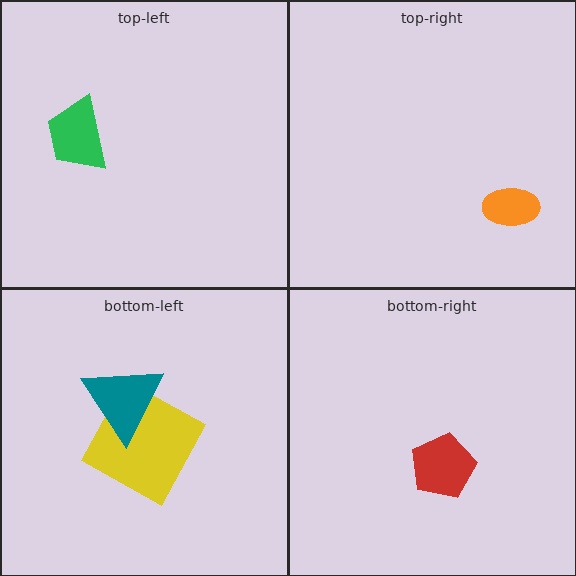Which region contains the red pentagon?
The bottom-right region.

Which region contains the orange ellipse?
The top-right region.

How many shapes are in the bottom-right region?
1.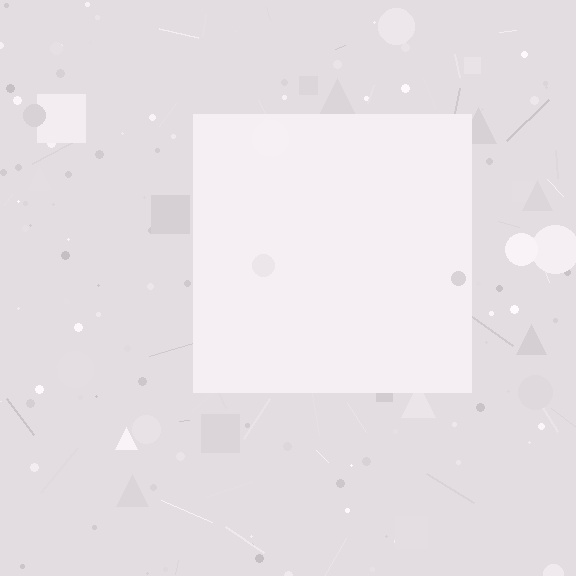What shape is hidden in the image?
A square is hidden in the image.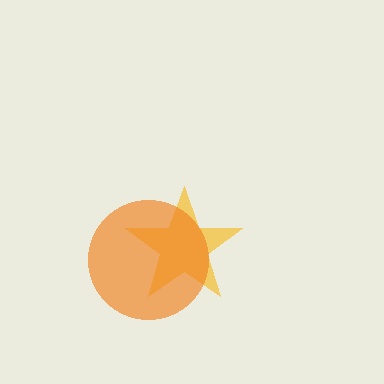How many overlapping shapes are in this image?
There are 2 overlapping shapes in the image.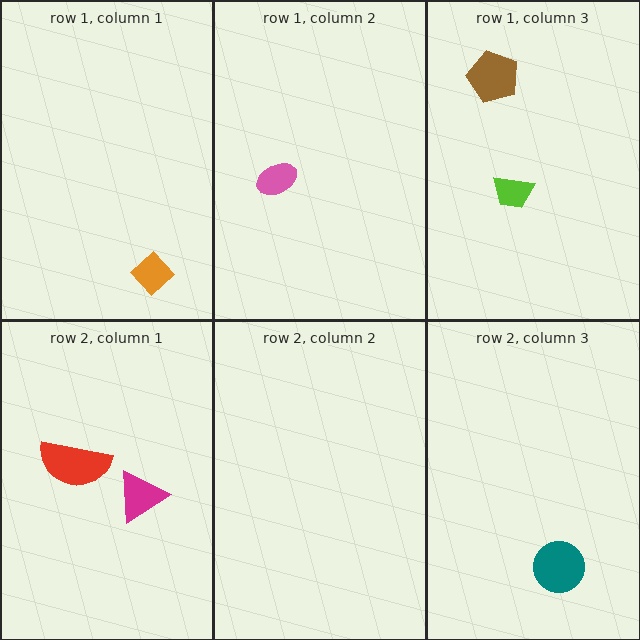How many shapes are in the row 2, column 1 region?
2.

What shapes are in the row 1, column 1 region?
The orange diamond.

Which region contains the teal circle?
The row 2, column 3 region.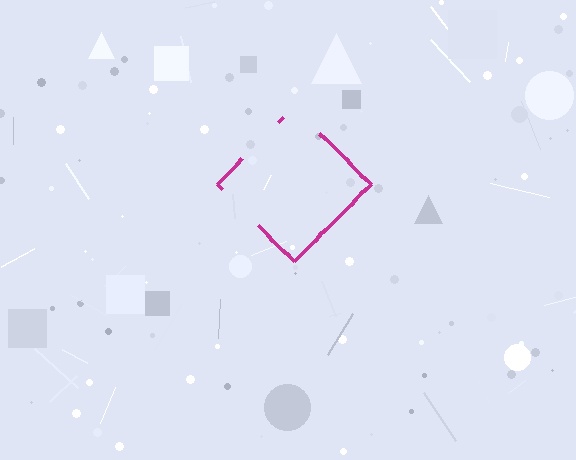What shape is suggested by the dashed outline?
The dashed outline suggests a diamond.